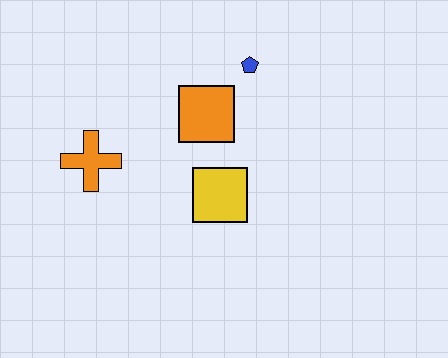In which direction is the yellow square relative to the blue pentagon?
The yellow square is below the blue pentagon.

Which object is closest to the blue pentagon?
The orange square is closest to the blue pentagon.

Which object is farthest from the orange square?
The orange cross is farthest from the orange square.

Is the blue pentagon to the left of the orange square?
No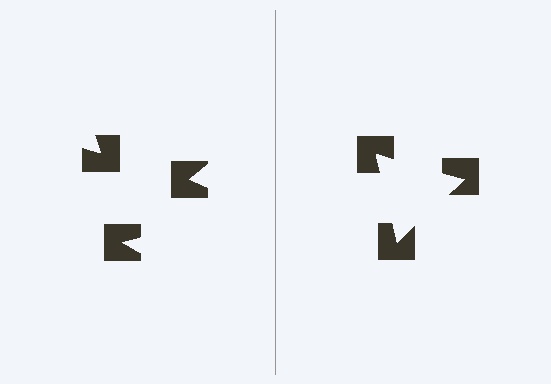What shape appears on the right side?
An illusory triangle.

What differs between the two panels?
The notched squares are positioned identically on both sides; only the wedge orientations differ. On the right they align to a triangle; on the left they are misaligned.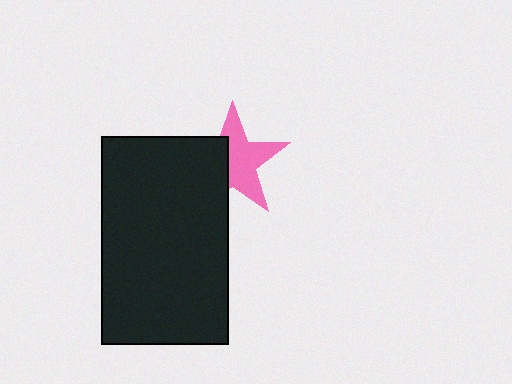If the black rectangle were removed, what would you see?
You would see the complete pink star.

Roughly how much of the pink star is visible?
About half of it is visible (roughly 59%).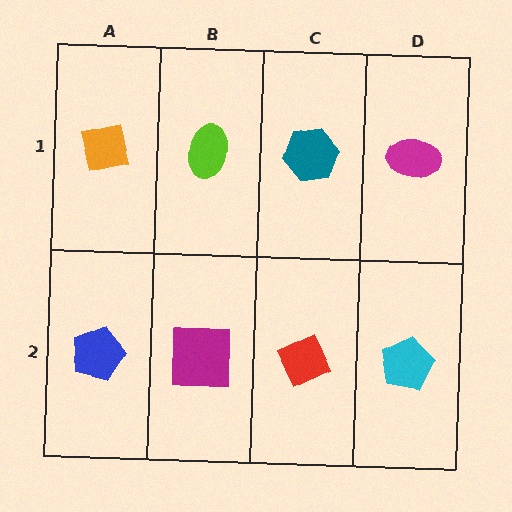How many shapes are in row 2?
4 shapes.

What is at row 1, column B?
A lime ellipse.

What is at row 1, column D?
A magenta ellipse.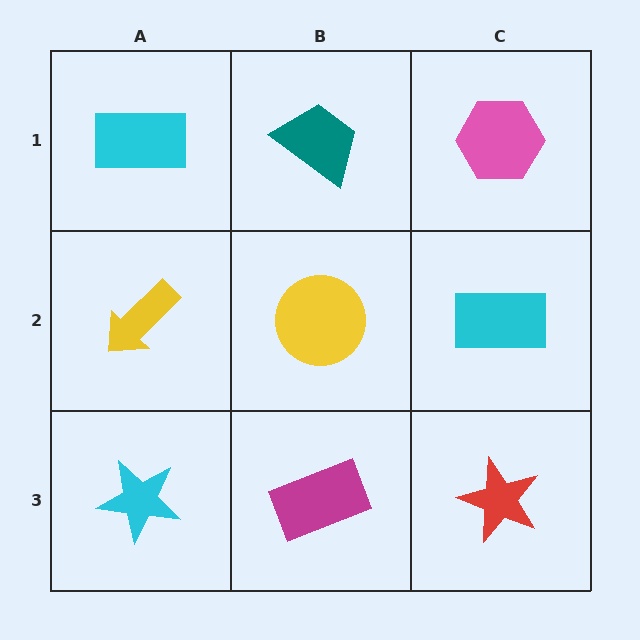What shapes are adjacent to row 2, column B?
A teal trapezoid (row 1, column B), a magenta rectangle (row 3, column B), a yellow arrow (row 2, column A), a cyan rectangle (row 2, column C).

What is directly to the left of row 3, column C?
A magenta rectangle.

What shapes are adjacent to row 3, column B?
A yellow circle (row 2, column B), a cyan star (row 3, column A), a red star (row 3, column C).